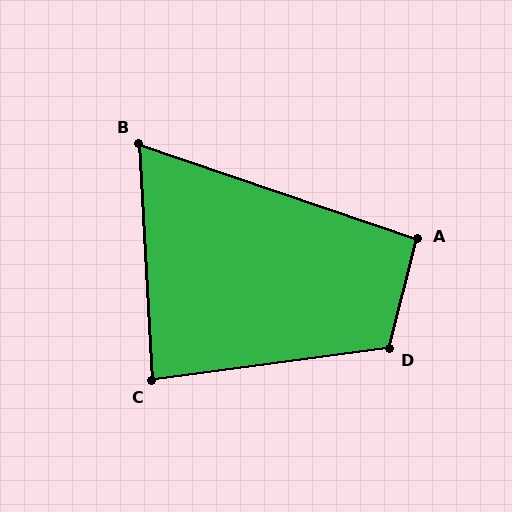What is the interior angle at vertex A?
Approximately 95 degrees (approximately right).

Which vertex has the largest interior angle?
D, at approximately 112 degrees.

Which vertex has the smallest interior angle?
B, at approximately 68 degrees.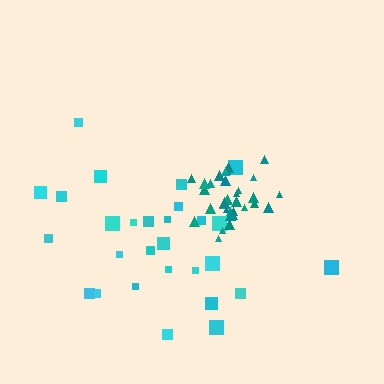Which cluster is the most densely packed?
Teal.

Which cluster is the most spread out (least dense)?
Cyan.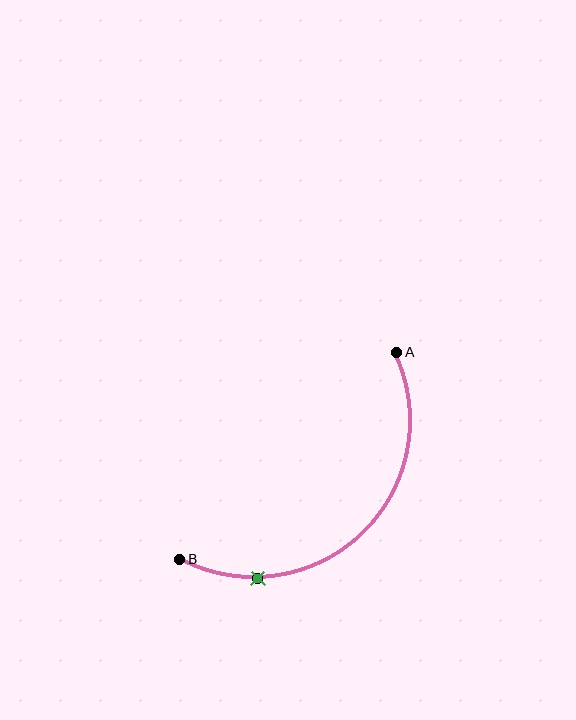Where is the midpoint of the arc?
The arc midpoint is the point on the curve farthest from the straight line joining A and B. It sits below and to the right of that line.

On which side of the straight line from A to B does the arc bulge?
The arc bulges below and to the right of the straight line connecting A and B.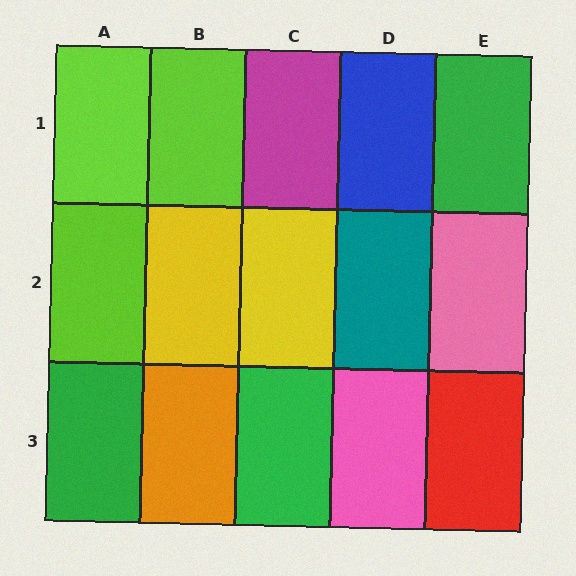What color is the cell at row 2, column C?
Yellow.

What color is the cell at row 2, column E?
Pink.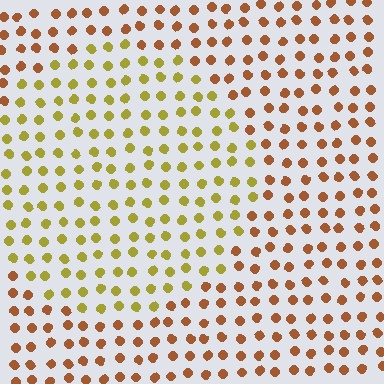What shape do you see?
I see a circle.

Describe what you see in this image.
The image is filled with small brown elements in a uniform arrangement. A circle-shaped region is visible where the elements are tinted to a slightly different hue, forming a subtle color boundary.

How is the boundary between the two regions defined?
The boundary is defined purely by a slight shift in hue (about 38 degrees). Spacing, size, and orientation are identical on both sides.